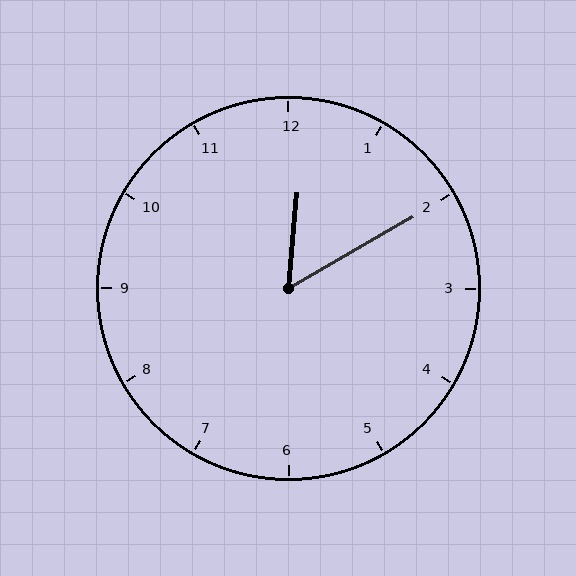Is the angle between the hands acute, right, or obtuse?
It is acute.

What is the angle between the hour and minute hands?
Approximately 55 degrees.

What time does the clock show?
12:10.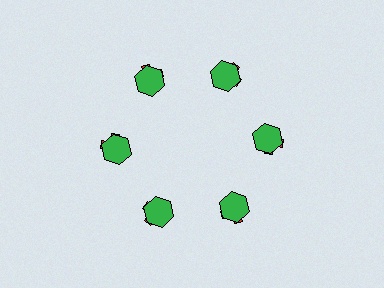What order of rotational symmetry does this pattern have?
This pattern has 6-fold rotational symmetry.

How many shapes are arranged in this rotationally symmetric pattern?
There are 12 shapes, arranged in 6 groups of 2.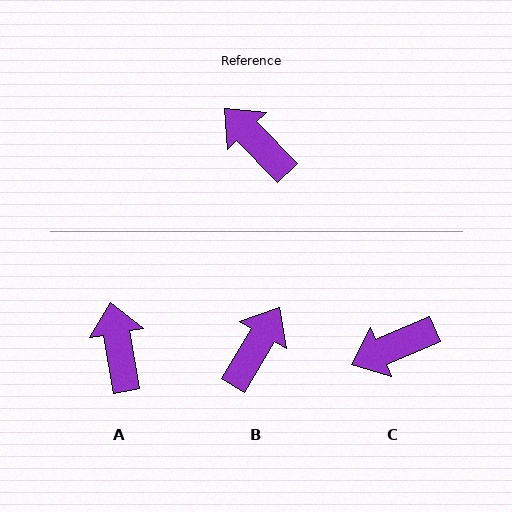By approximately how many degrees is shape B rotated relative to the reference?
Approximately 75 degrees clockwise.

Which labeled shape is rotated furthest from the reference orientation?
B, about 75 degrees away.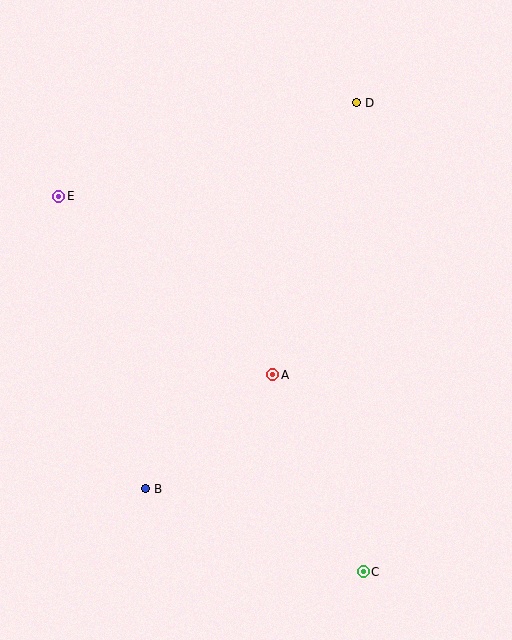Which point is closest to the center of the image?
Point A at (273, 375) is closest to the center.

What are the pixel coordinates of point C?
Point C is at (363, 572).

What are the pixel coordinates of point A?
Point A is at (273, 375).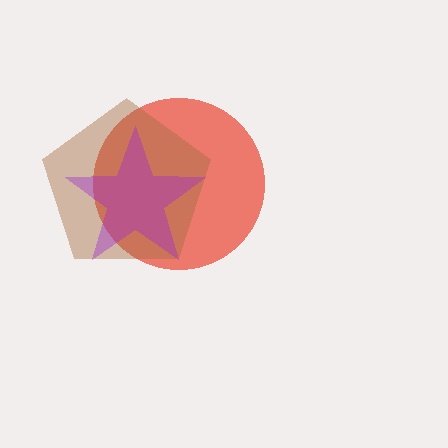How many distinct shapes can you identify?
There are 3 distinct shapes: a red circle, a brown pentagon, a purple star.